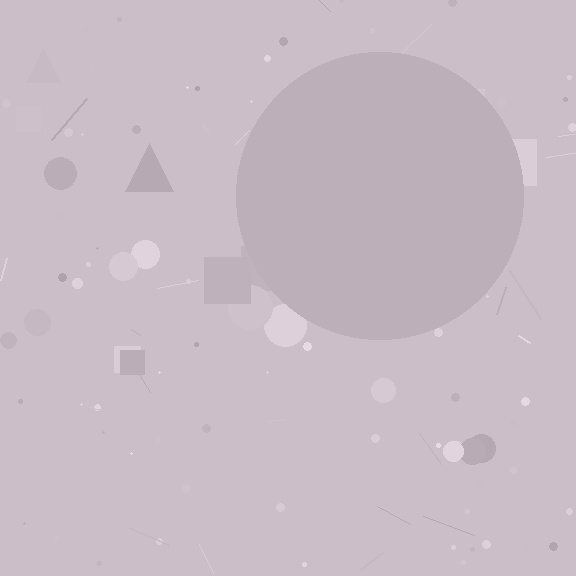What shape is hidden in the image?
A circle is hidden in the image.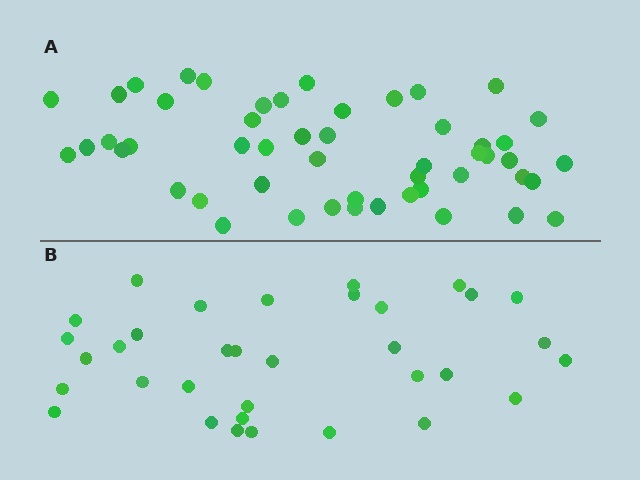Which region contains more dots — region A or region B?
Region A (the top region) has more dots.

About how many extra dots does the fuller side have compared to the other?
Region A has approximately 15 more dots than region B.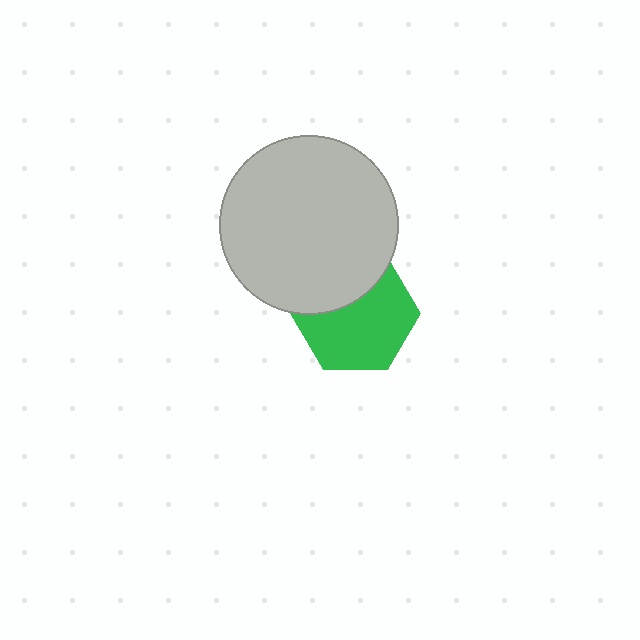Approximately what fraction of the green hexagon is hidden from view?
Roughly 33% of the green hexagon is hidden behind the light gray circle.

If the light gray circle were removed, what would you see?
You would see the complete green hexagon.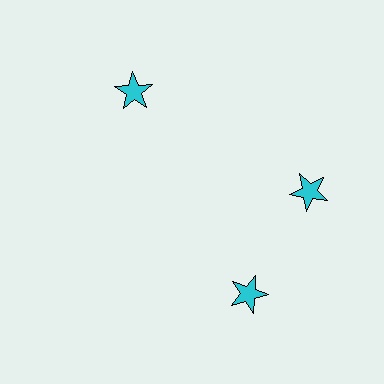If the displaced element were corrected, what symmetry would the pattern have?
It would have 3-fold rotational symmetry — the pattern would map onto itself every 120 degrees.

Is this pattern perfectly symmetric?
No. The 3 cyan stars are arranged in a ring, but one element near the 7 o'clock position is rotated out of alignment along the ring, breaking the 3-fold rotational symmetry.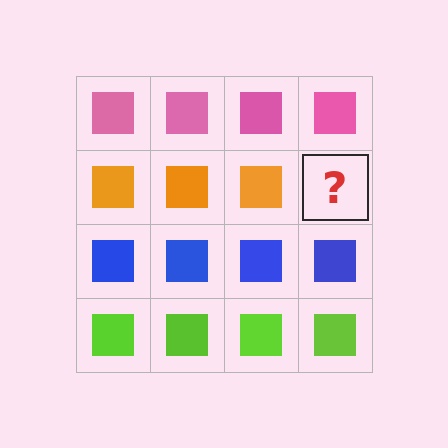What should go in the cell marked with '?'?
The missing cell should contain an orange square.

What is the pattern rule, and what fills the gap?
The rule is that each row has a consistent color. The gap should be filled with an orange square.